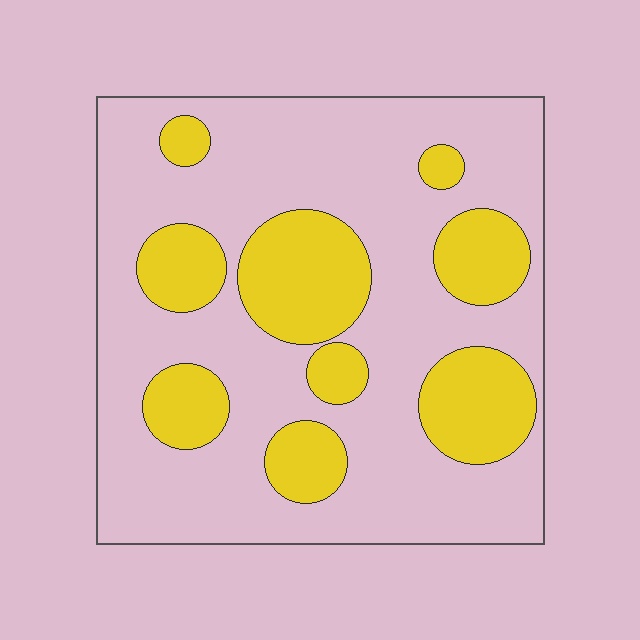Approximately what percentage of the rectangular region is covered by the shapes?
Approximately 30%.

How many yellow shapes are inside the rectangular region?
9.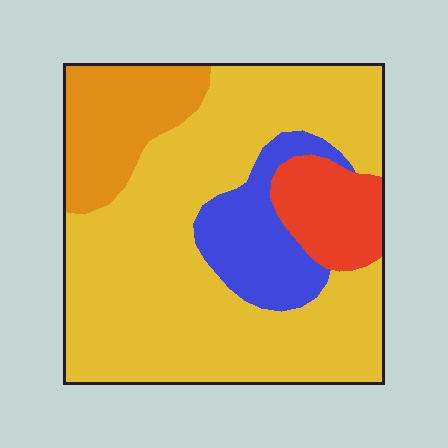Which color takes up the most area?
Yellow, at roughly 65%.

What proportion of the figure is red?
Red covers about 10% of the figure.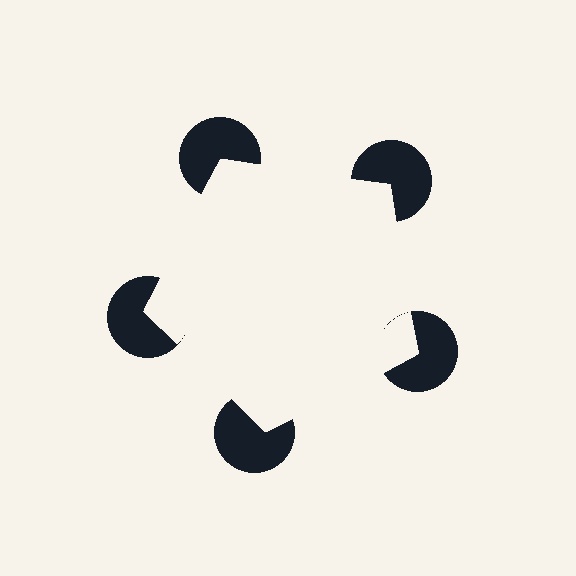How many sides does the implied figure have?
5 sides.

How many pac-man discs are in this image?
There are 5 — one at each vertex of the illusory pentagon.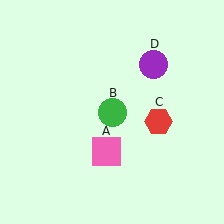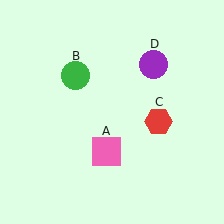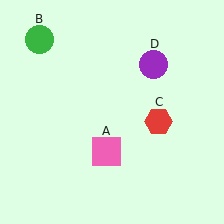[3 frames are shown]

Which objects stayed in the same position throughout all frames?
Pink square (object A) and red hexagon (object C) and purple circle (object D) remained stationary.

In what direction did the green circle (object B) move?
The green circle (object B) moved up and to the left.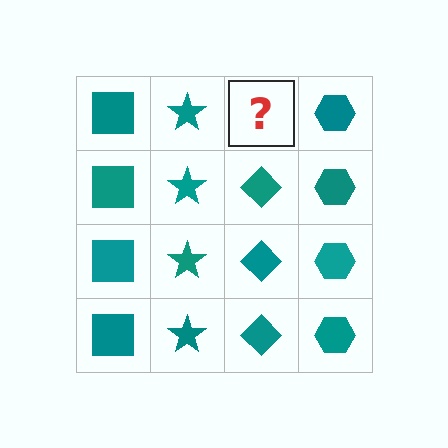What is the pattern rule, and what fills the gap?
The rule is that each column has a consistent shape. The gap should be filled with a teal diamond.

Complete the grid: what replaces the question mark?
The question mark should be replaced with a teal diamond.